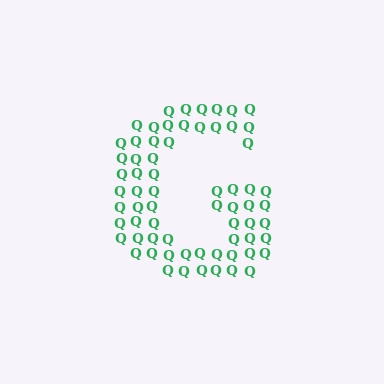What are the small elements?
The small elements are letter Q's.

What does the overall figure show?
The overall figure shows the letter G.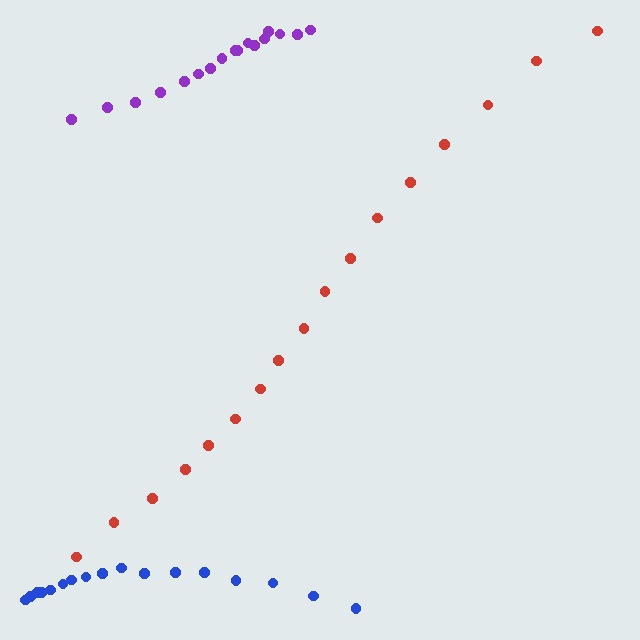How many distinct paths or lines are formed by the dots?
There are 3 distinct paths.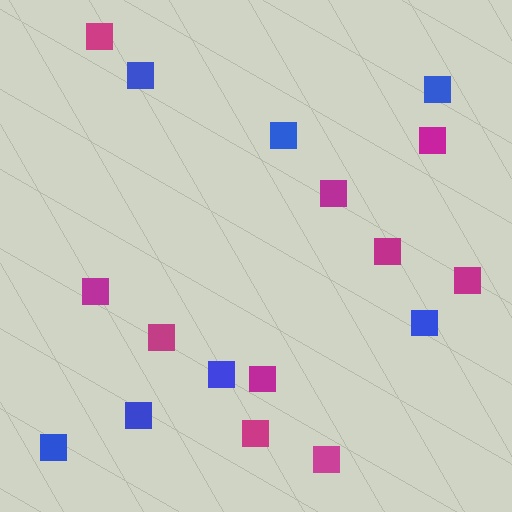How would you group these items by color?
There are 2 groups: one group of magenta squares (10) and one group of blue squares (7).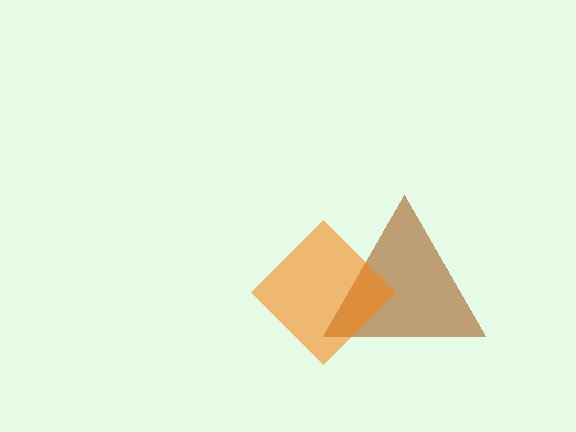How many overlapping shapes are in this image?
There are 2 overlapping shapes in the image.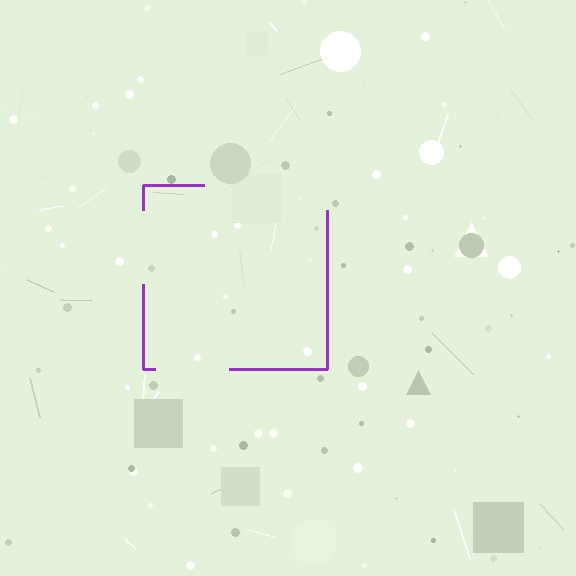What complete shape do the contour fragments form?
The contour fragments form a square.